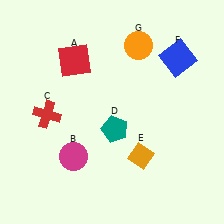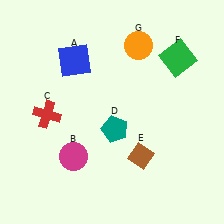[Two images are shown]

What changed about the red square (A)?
In Image 1, A is red. In Image 2, it changed to blue.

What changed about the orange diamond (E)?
In Image 1, E is orange. In Image 2, it changed to brown.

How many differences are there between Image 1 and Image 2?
There are 3 differences between the two images.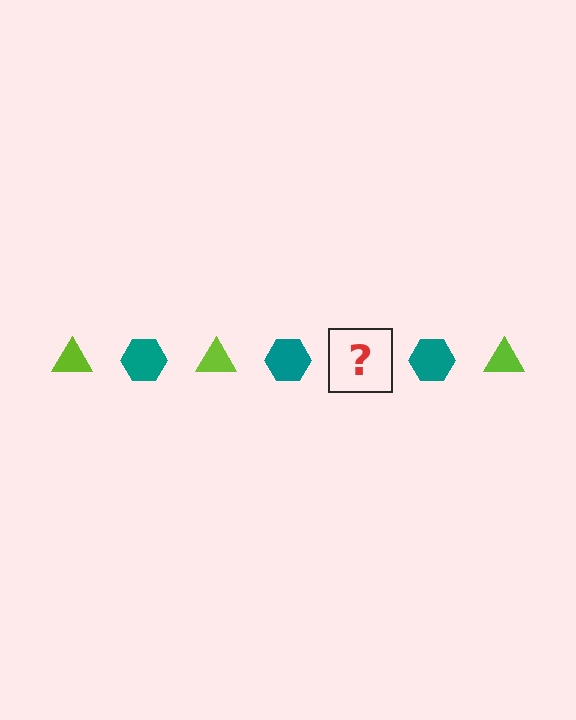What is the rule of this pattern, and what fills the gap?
The rule is that the pattern alternates between lime triangle and teal hexagon. The gap should be filled with a lime triangle.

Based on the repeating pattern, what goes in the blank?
The blank should be a lime triangle.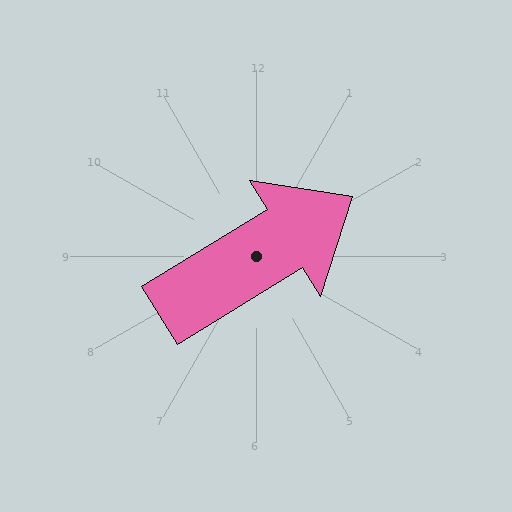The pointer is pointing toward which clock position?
Roughly 2 o'clock.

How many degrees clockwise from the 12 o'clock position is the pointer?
Approximately 58 degrees.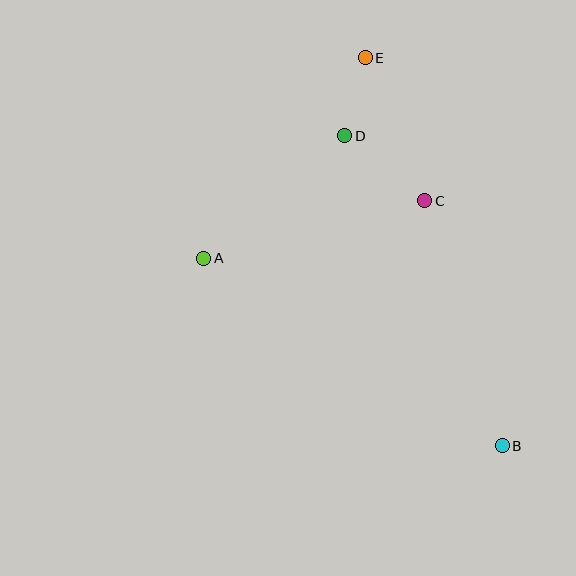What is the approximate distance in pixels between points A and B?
The distance between A and B is approximately 352 pixels.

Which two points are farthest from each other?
Points B and E are farthest from each other.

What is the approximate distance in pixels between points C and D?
The distance between C and D is approximately 103 pixels.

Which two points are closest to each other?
Points D and E are closest to each other.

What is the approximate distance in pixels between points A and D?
The distance between A and D is approximately 187 pixels.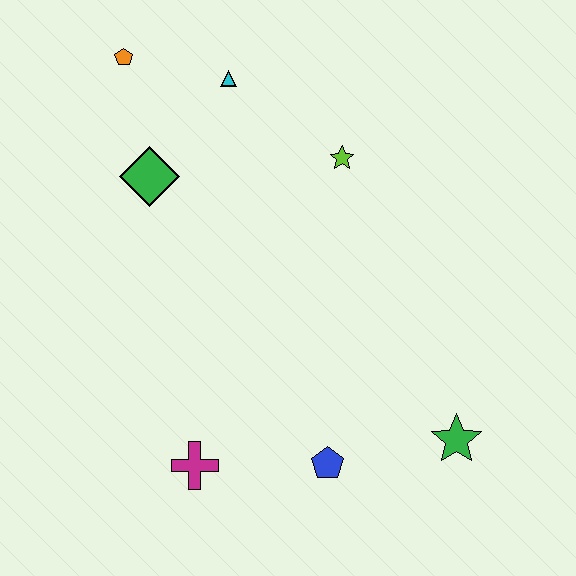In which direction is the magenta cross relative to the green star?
The magenta cross is to the left of the green star.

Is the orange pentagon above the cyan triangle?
Yes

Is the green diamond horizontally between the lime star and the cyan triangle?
No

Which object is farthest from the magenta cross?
The orange pentagon is farthest from the magenta cross.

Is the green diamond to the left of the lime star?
Yes